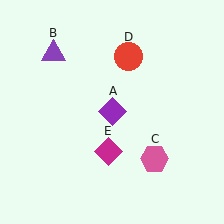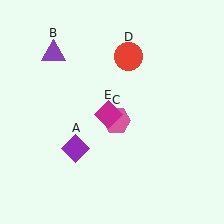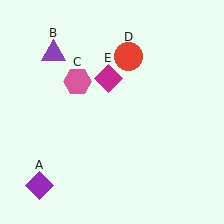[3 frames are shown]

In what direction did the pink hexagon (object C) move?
The pink hexagon (object C) moved up and to the left.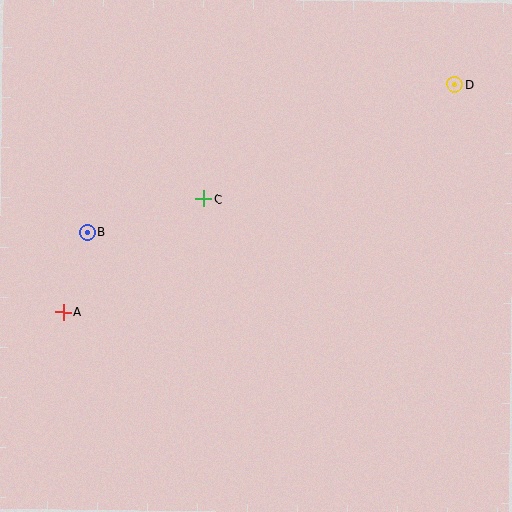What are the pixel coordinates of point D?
Point D is at (455, 84).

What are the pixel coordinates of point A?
Point A is at (63, 312).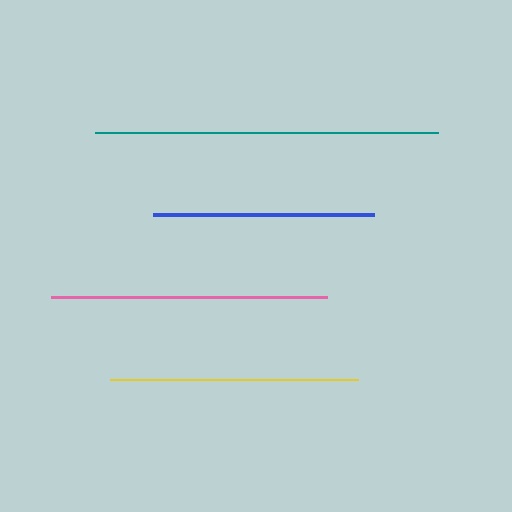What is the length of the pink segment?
The pink segment is approximately 276 pixels long.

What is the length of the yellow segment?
The yellow segment is approximately 248 pixels long.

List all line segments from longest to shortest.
From longest to shortest: teal, pink, yellow, blue.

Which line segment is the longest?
The teal line is the longest at approximately 343 pixels.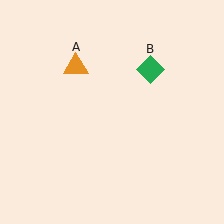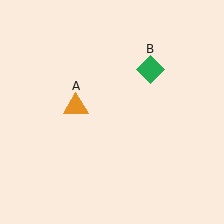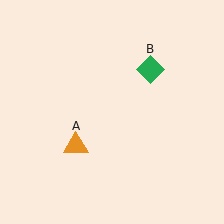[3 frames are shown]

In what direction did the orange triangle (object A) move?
The orange triangle (object A) moved down.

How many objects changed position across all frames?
1 object changed position: orange triangle (object A).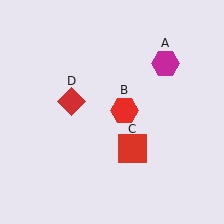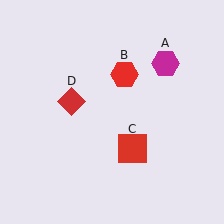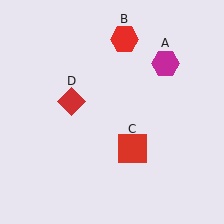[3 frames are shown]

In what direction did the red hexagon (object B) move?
The red hexagon (object B) moved up.